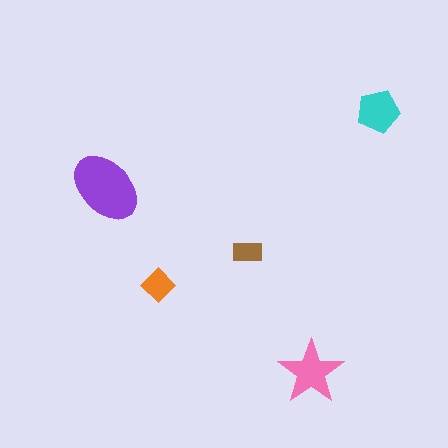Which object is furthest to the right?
The cyan pentagon is rightmost.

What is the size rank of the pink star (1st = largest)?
2nd.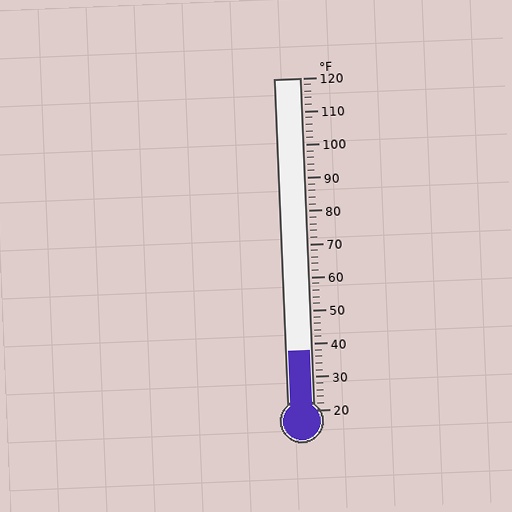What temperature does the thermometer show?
The thermometer shows approximately 38°F.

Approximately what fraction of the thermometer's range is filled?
The thermometer is filled to approximately 20% of its range.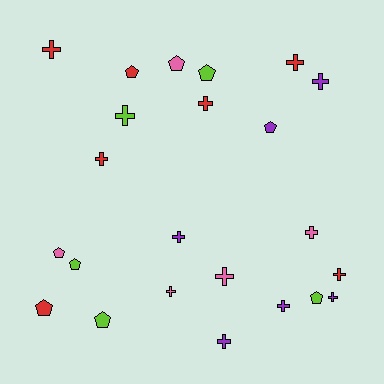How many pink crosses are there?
There are 3 pink crosses.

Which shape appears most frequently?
Cross, with 14 objects.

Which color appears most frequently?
Red, with 7 objects.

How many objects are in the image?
There are 23 objects.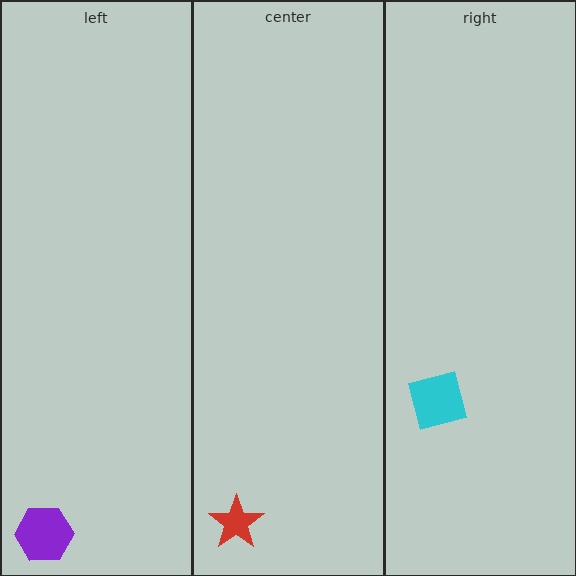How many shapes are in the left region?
1.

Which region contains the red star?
The center region.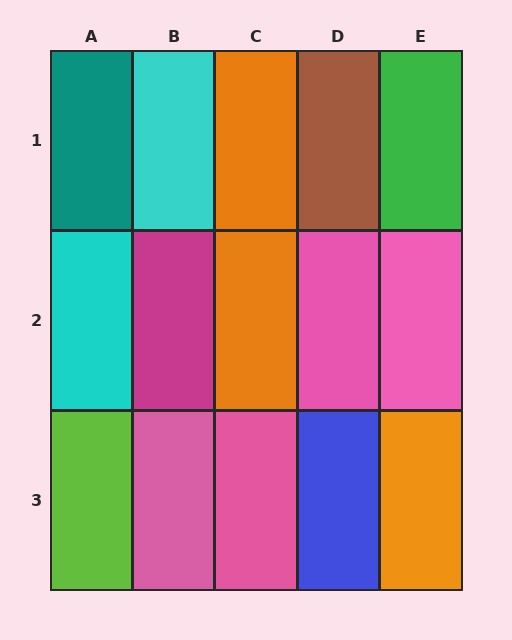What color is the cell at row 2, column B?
Magenta.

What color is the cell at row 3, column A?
Lime.